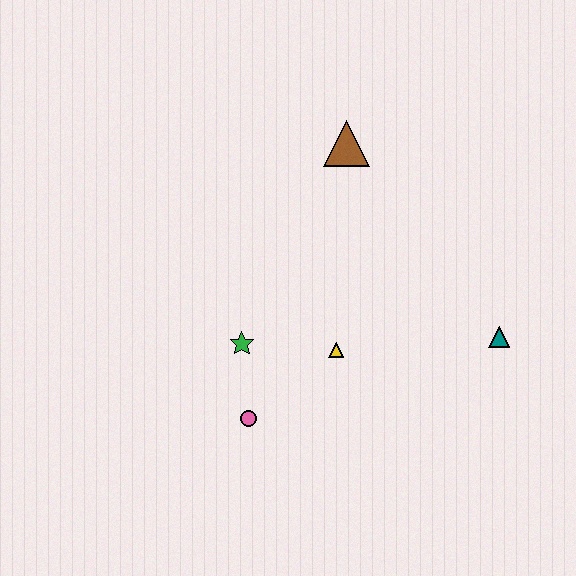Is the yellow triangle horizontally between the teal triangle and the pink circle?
Yes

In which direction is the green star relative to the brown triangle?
The green star is below the brown triangle.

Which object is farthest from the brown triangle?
The pink circle is farthest from the brown triangle.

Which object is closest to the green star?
The pink circle is closest to the green star.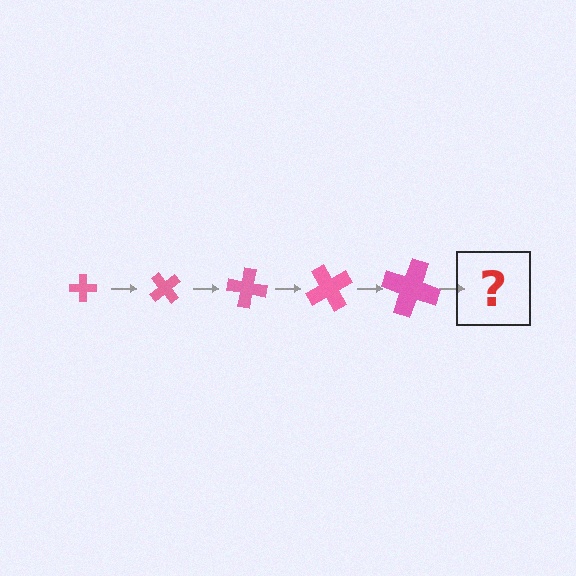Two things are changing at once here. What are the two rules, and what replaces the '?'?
The two rules are that the cross grows larger each step and it rotates 50 degrees each step. The '?' should be a cross, larger than the previous one and rotated 250 degrees from the start.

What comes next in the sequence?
The next element should be a cross, larger than the previous one and rotated 250 degrees from the start.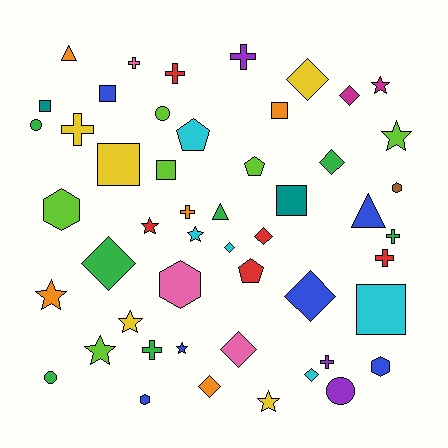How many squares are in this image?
There are 7 squares.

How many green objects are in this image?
There are 7 green objects.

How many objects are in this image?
There are 50 objects.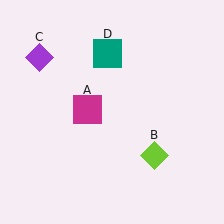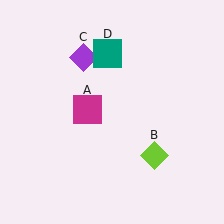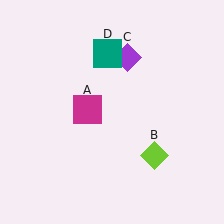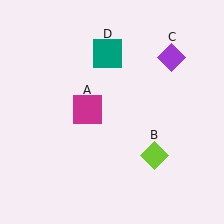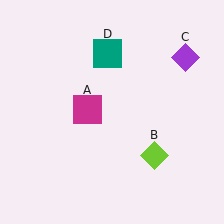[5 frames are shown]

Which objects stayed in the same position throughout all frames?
Magenta square (object A) and lime diamond (object B) and teal square (object D) remained stationary.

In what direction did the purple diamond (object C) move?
The purple diamond (object C) moved right.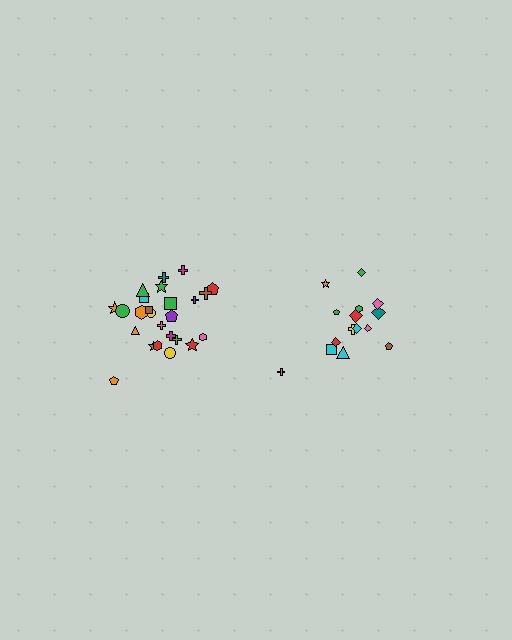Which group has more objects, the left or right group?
The left group.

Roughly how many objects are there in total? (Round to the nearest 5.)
Roughly 40 objects in total.